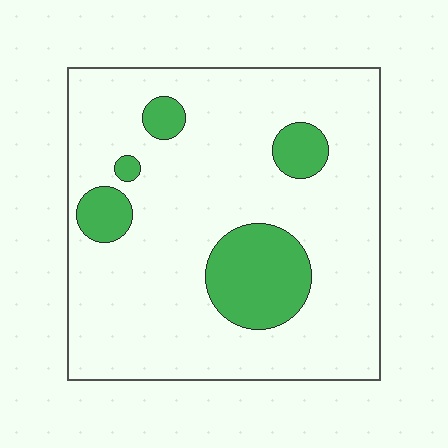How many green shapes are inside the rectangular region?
5.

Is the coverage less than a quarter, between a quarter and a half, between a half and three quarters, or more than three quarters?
Less than a quarter.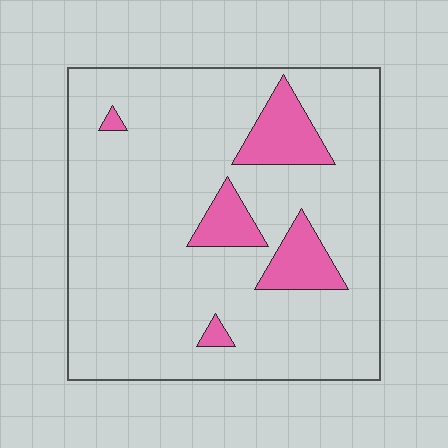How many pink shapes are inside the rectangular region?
5.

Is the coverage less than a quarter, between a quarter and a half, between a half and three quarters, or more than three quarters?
Less than a quarter.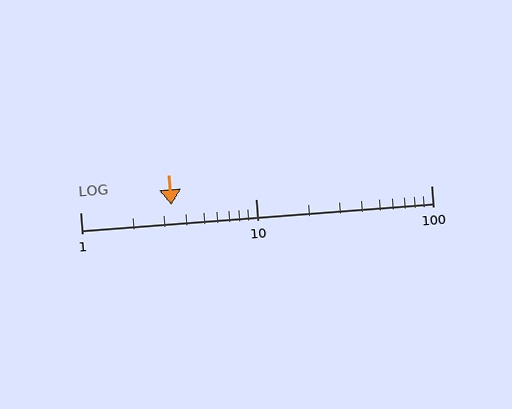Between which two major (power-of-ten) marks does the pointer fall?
The pointer is between 1 and 10.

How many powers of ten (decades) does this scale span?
The scale spans 2 decades, from 1 to 100.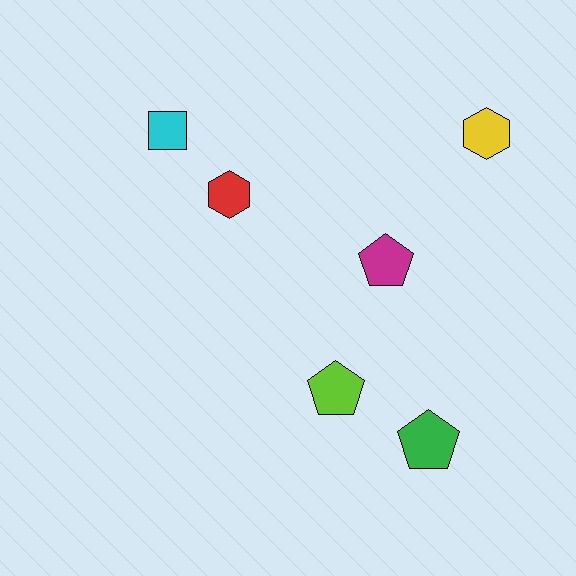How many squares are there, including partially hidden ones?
There is 1 square.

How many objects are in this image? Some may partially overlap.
There are 6 objects.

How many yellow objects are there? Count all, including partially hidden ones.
There is 1 yellow object.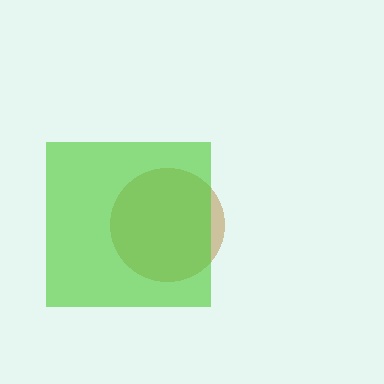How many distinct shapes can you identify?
There are 2 distinct shapes: a brown circle, a lime square.